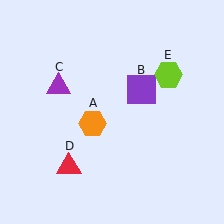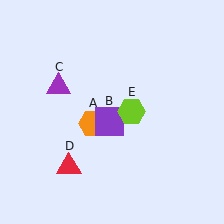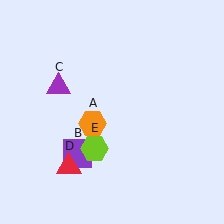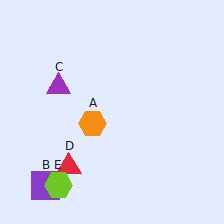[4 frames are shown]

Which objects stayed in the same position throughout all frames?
Orange hexagon (object A) and purple triangle (object C) and red triangle (object D) remained stationary.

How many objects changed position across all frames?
2 objects changed position: purple square (object B), lime hexagon (object E).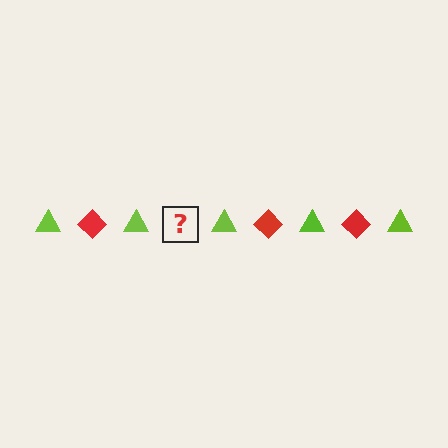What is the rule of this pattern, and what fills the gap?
The rule is that the pattern alternates between lime triangle and red diamond. The gap should be filled with a red diamond.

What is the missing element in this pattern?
The missing element is a red diamond.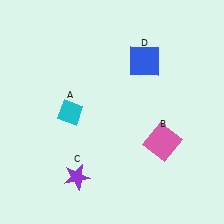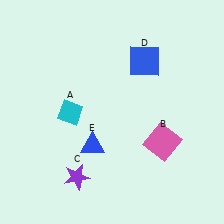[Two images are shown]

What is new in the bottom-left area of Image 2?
A blue triangle (E) was added in the bottom-left area of Image 2.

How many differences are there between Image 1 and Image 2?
There is 1 difference between the two images.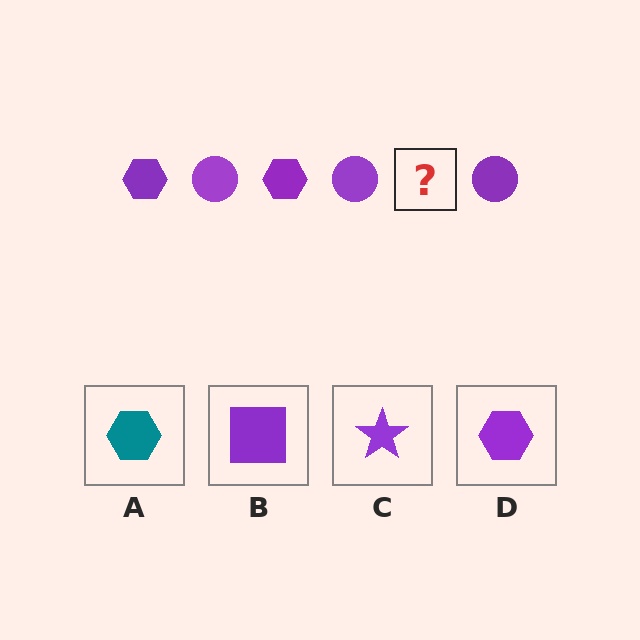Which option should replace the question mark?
Option D.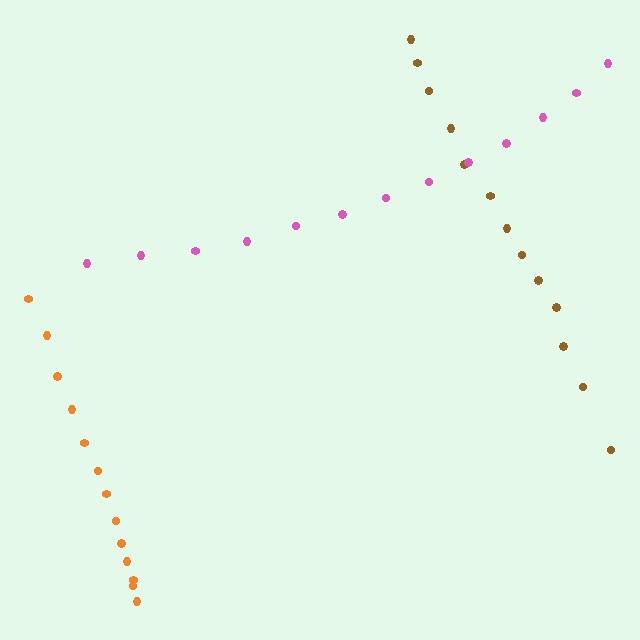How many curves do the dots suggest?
There are 3 distinct paths.